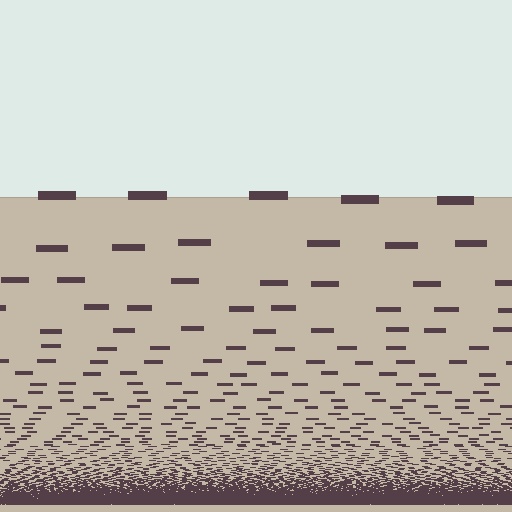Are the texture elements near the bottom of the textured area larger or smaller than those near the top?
Smaller. The gradient is inverted — elements near the bottom are smaller and denser.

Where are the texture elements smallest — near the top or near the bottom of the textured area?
Near the bottom.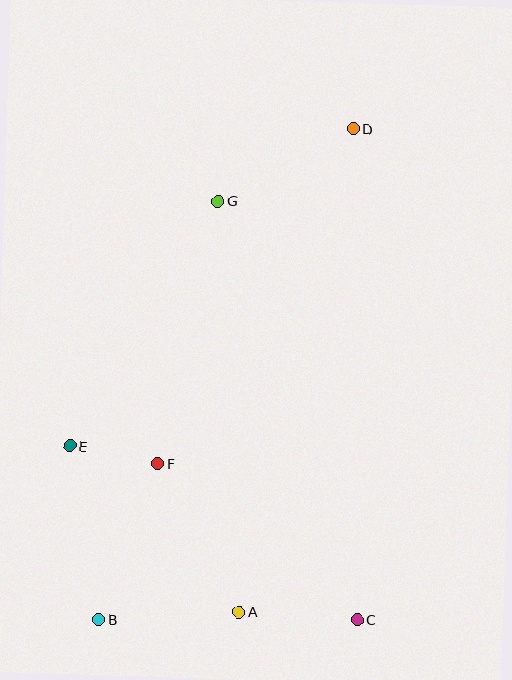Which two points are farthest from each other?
Points B and D are farthest from each other.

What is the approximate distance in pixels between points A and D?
The distance between A and D is approximately 496 pixels.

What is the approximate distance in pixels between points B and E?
The distance between B and E is approximately 176 pixels.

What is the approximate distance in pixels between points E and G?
The distance between E and G is approximately 286 pixels.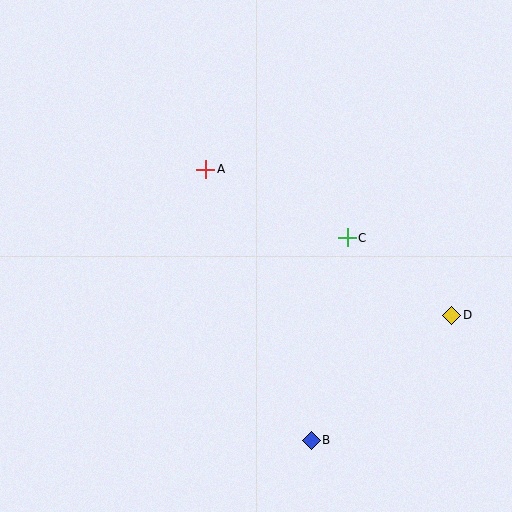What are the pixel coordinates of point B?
Point B is at (311, 440).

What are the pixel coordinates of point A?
Point A is at (206, 169).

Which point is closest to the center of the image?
Point C at (347, 238) is closest to the center.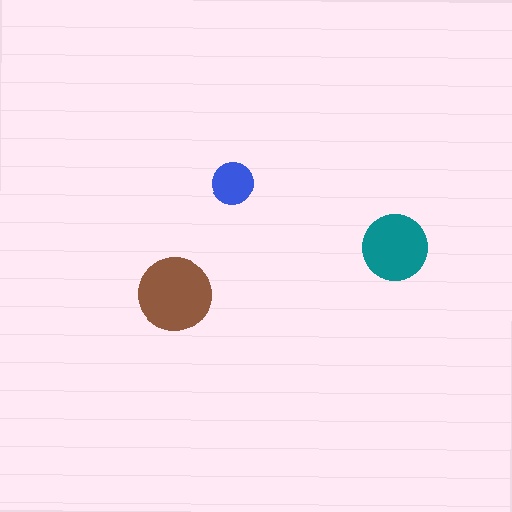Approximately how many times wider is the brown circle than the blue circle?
About 2 times wider.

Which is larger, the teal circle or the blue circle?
The teal one.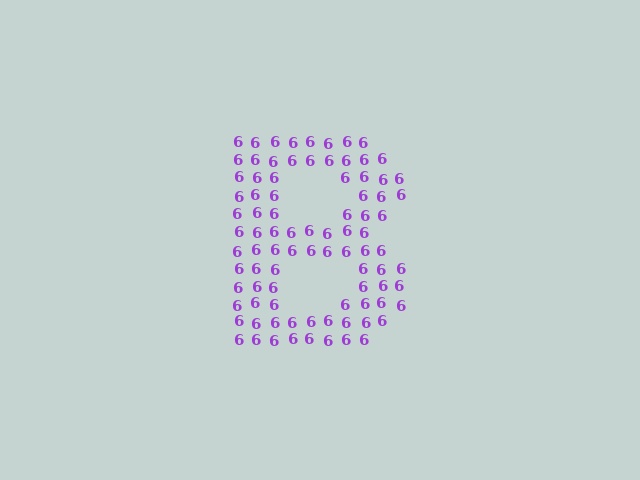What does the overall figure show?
The overall figure shows the letter B.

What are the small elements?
The small elements are digit 6's.